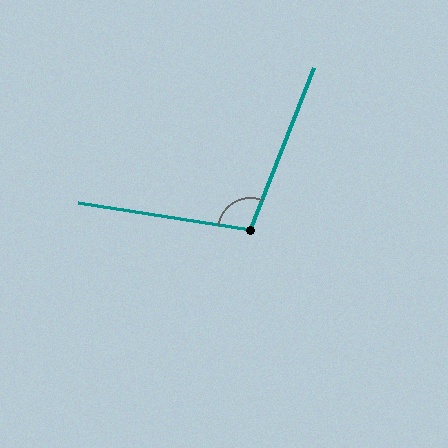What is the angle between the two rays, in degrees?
Approximately 103 degrees.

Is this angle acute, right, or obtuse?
It is obtuse.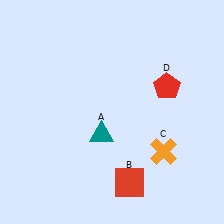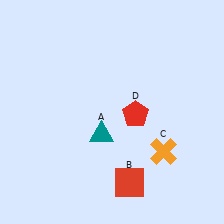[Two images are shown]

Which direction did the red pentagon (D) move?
The red pentagon (D) moved left.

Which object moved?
The red pentagon (D) moved left.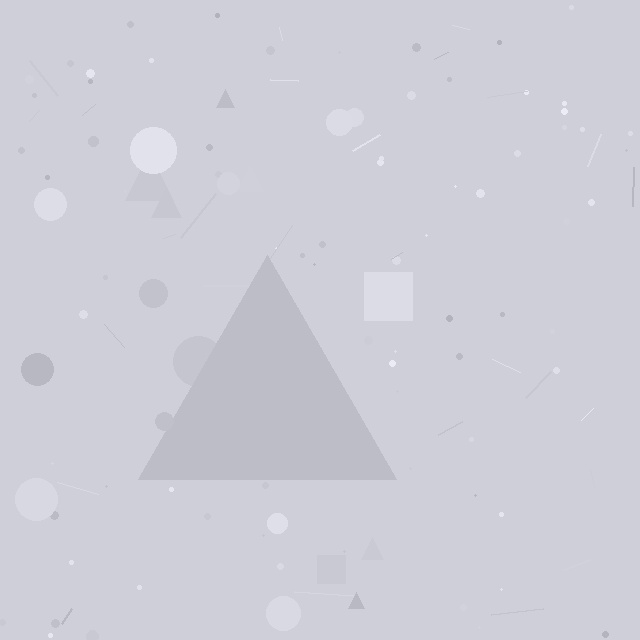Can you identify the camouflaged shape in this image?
The camouflaged shape is a triangle.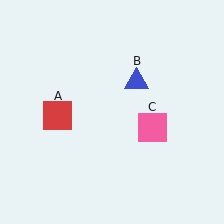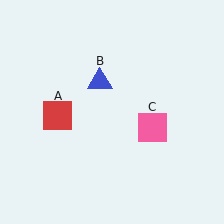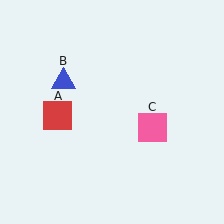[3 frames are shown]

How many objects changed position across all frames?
1 object changed position: blue triangle (object B).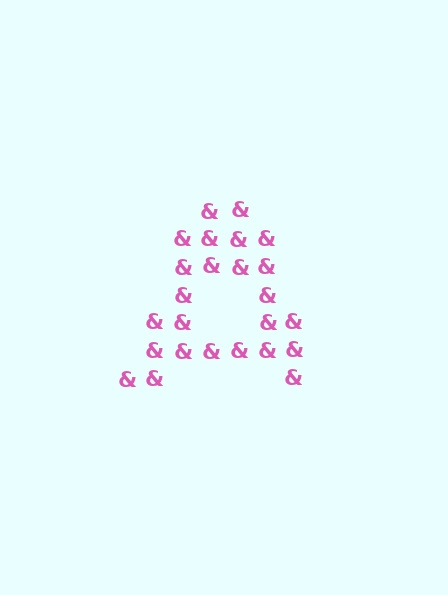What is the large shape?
The large shape is the letter A.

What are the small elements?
The small elements are ampersands.